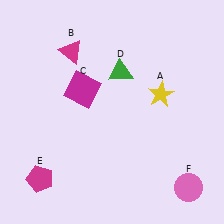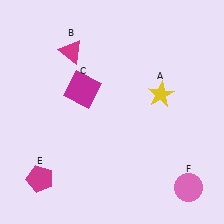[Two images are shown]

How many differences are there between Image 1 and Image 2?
There is 1 difference between the two images.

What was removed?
The green triangle (D) was removed in Image 2.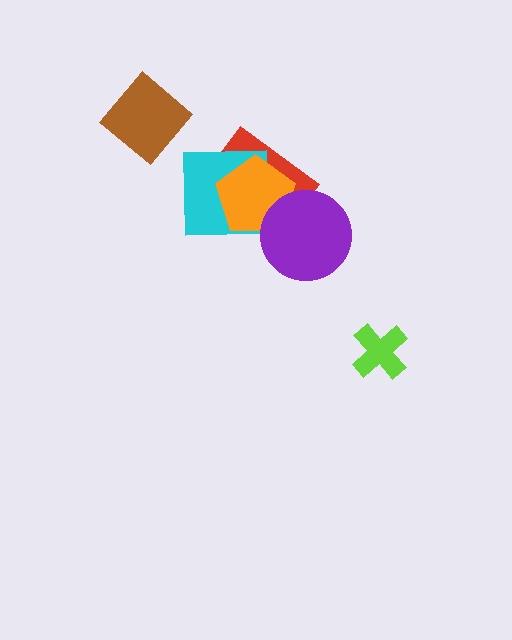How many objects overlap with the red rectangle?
3 objects overlap with the red rectangle.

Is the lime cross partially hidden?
No, no other shape covers it.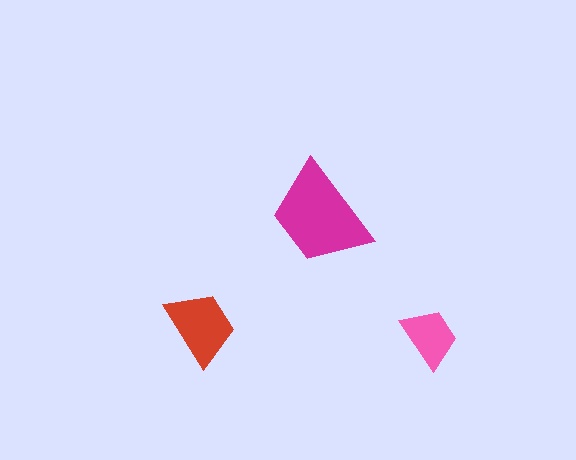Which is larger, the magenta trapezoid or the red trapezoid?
The magenta one.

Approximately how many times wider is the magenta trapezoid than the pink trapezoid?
About 1.5 times wider.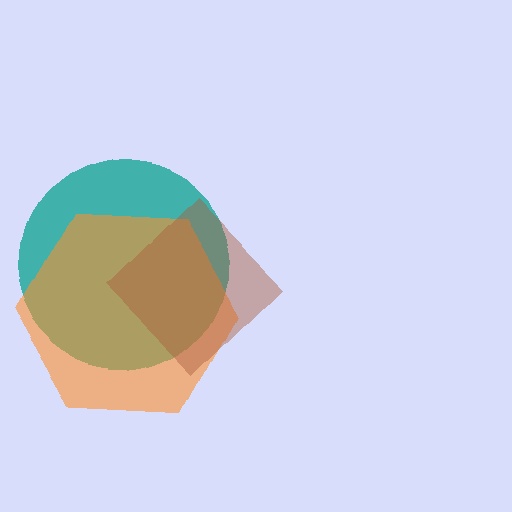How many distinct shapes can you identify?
There are 3 distinct shapes: a teal circle, an orange hexagon, a brown diamond.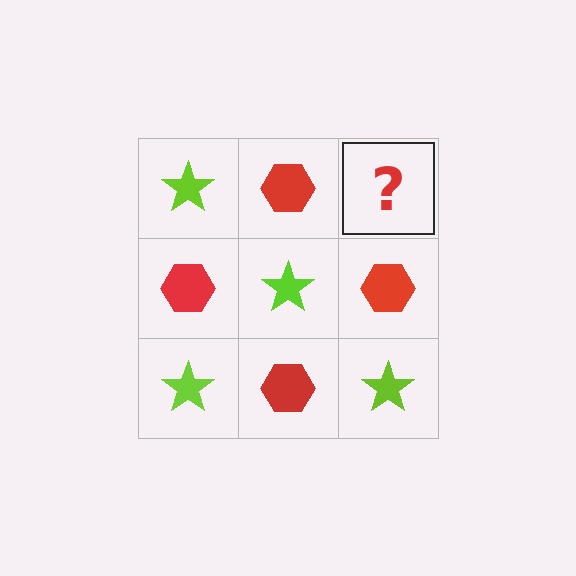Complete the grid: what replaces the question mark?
The question mark should be replaced with a lime star.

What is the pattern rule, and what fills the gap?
The rule is that it alternates lime star and red hexagon in a checkerboard pattern. The gap should be filled with a lime star.